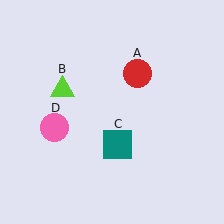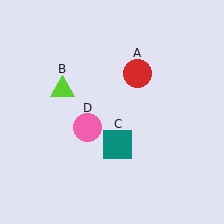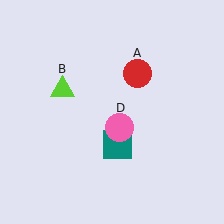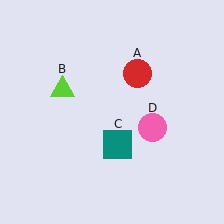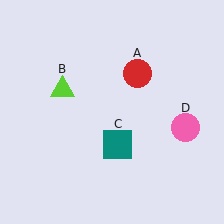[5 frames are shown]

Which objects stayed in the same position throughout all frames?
Red circle (object A) and lime triangle (object B) and teal square (object C) remained stationary.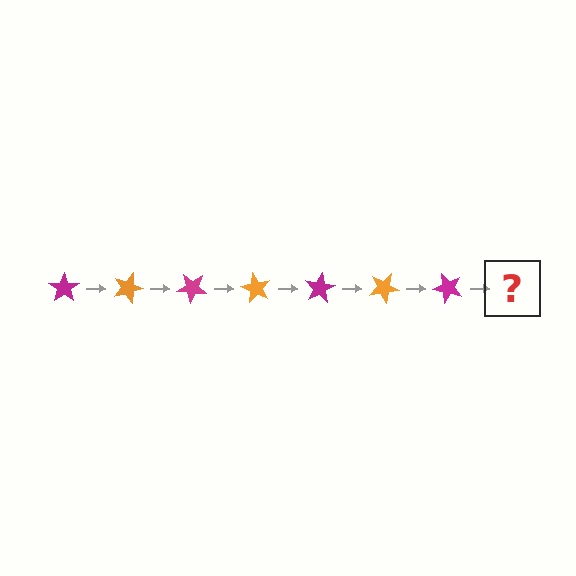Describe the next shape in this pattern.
It should be an orange star, rotated 140 degrees from the start.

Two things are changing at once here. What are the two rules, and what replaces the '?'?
The two rules are that it rotates 20 degrees each step and the color cycles through magenta and orange. The '?' should be an orange star, rotated 140 degrees from the start.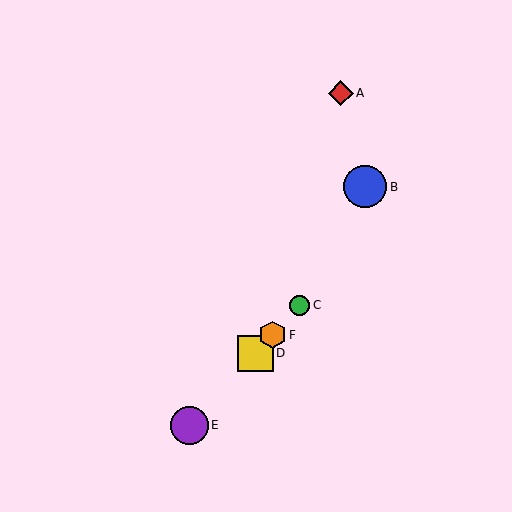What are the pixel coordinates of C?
Object C is at (299, 305).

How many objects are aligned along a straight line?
4 objects (C, D, E, F) are aligned along a straight line.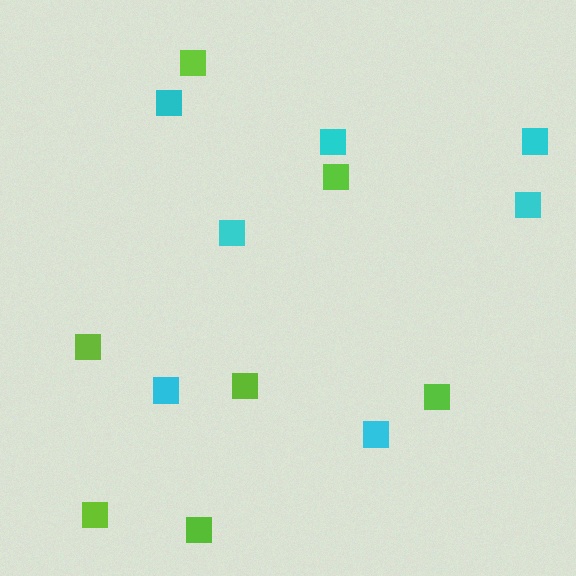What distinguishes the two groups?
There are 2 groups: one group of lime squares (7) and one group of cyan squares (7).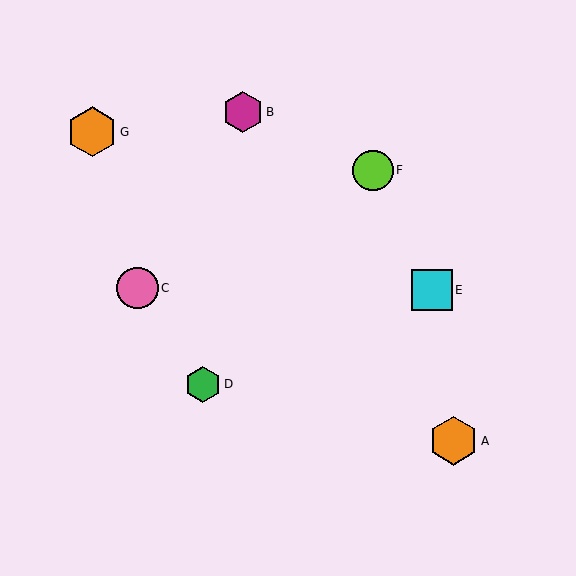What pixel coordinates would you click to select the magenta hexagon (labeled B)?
Click at (243, 112) to select the magenta hexagon B.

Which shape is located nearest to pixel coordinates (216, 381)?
The green hexagon (labeled D) at (203, 384) is nearest to that location.